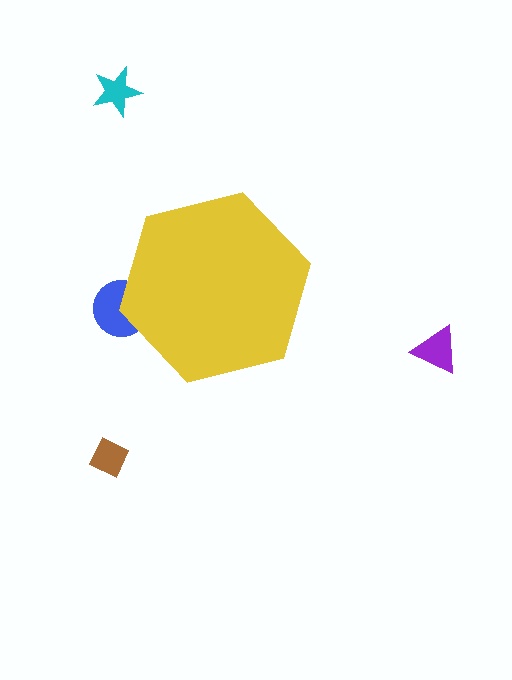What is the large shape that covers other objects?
A yellow hexagon.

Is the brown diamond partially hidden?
No, the brown diamond is fully visible.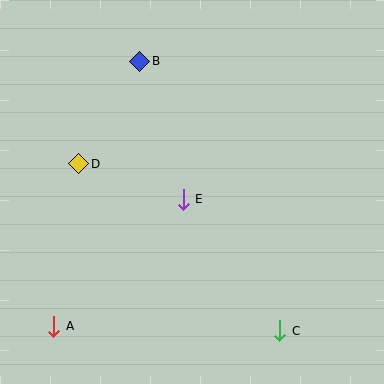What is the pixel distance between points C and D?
The distance between C and D is 261 pixels.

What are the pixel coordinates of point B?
Point B is at (140, 61).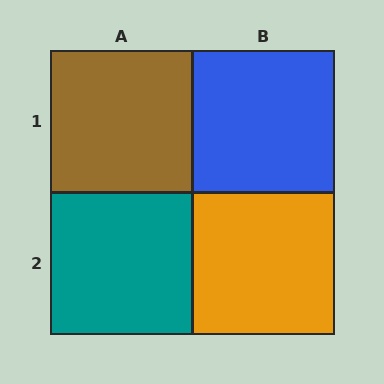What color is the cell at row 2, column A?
Teal.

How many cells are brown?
1 cell is brown.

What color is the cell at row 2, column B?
Orange.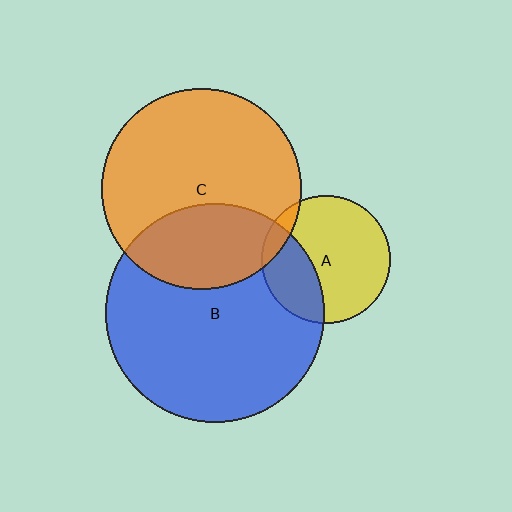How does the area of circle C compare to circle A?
Approximately 2.4 times.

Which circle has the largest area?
Circle B (blue).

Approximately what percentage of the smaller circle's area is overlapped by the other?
Approximately 30%.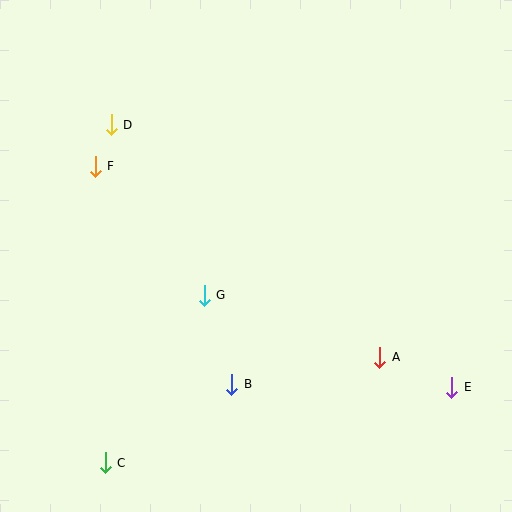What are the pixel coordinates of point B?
Point B is at (232, 384).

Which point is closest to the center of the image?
Point G at (204, 295) is closest to the center.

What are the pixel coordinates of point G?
Point G is at (204, 295).